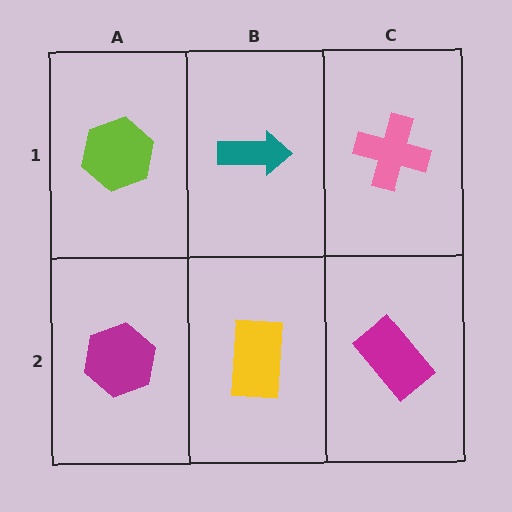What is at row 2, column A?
A magenta hexagon.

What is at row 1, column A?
A lime hexagon.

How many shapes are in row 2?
3 shapes.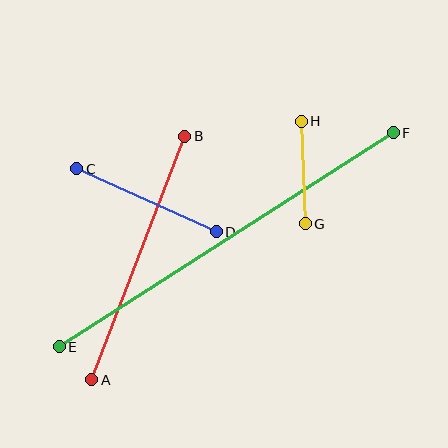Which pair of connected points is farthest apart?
Points E and F are farthest apart.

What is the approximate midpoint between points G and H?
The midpoint is at approximately (303, 172) pixels.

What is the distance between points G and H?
The distance is approximately 103 pixels.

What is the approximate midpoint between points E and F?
The midpoint is at approximately (226, 240) pixels.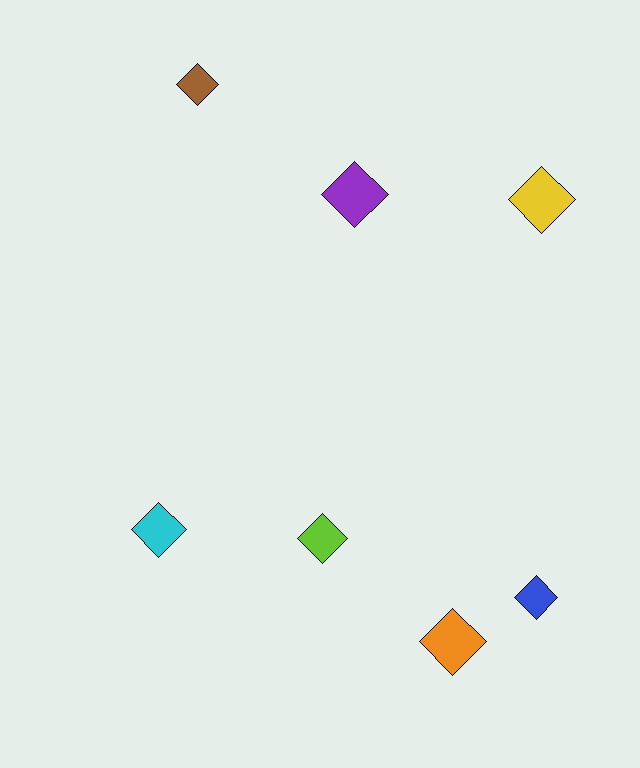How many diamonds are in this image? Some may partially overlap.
There are 7 diamonds.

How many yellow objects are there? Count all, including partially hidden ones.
There is 1 yellow object.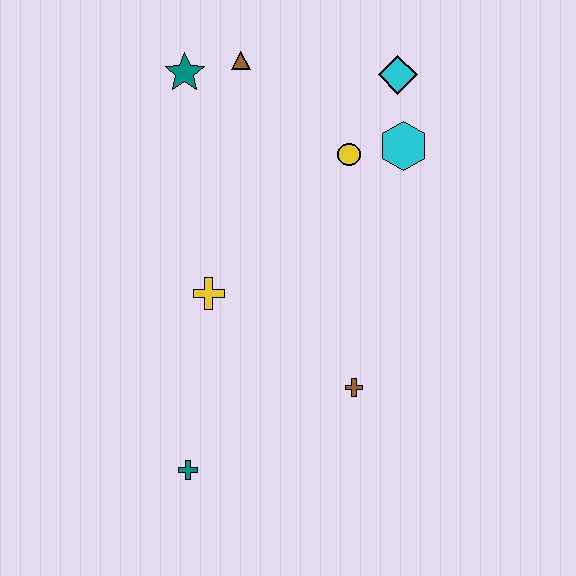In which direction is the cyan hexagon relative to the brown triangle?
The cyan hexagon is to the right of the brown triangle.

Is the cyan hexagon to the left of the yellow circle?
No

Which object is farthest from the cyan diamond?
The teal cross is farthest from the cyan diamond.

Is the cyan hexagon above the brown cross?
Yes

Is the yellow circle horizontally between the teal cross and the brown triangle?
No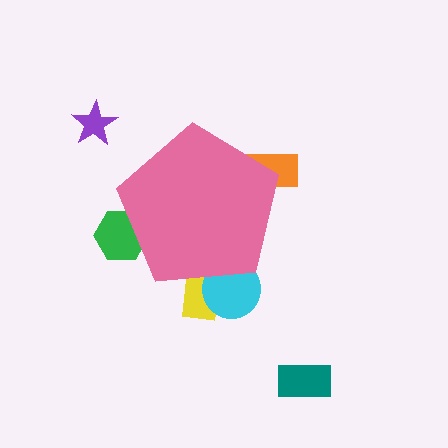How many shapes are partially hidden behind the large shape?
4 shapes are partially hidden.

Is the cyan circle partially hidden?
Yes, the cyan circle is partially hidden behind the pink pentagon.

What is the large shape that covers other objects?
A pink pentagon.